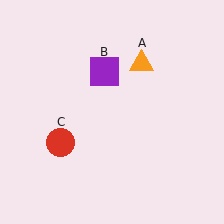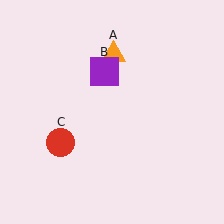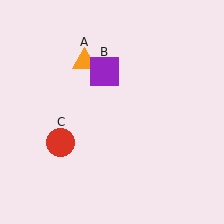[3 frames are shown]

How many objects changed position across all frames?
1 object changed position: orange triangle (object A).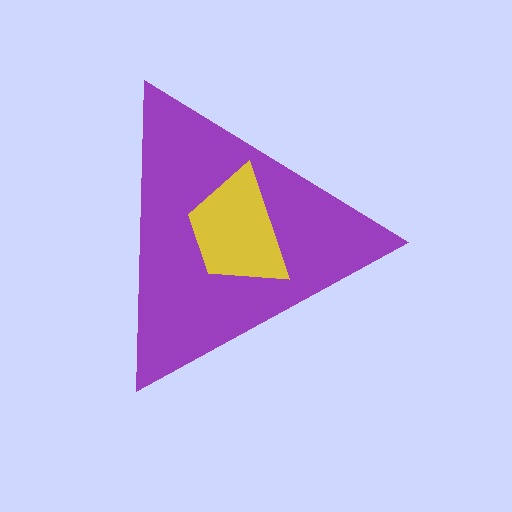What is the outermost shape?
The purple triangle.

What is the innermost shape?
The yellow trapezoid.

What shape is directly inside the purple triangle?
The yellow trapezoid.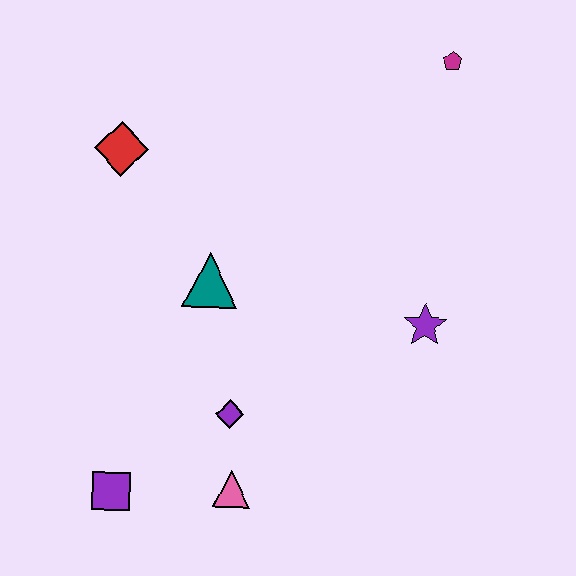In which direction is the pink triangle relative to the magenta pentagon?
The pink triangle is below the magenta pentagon.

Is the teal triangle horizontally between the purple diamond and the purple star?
No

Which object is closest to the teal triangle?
The purple diamond is closest to the teal triangle.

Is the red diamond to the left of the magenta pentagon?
Yes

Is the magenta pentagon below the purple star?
No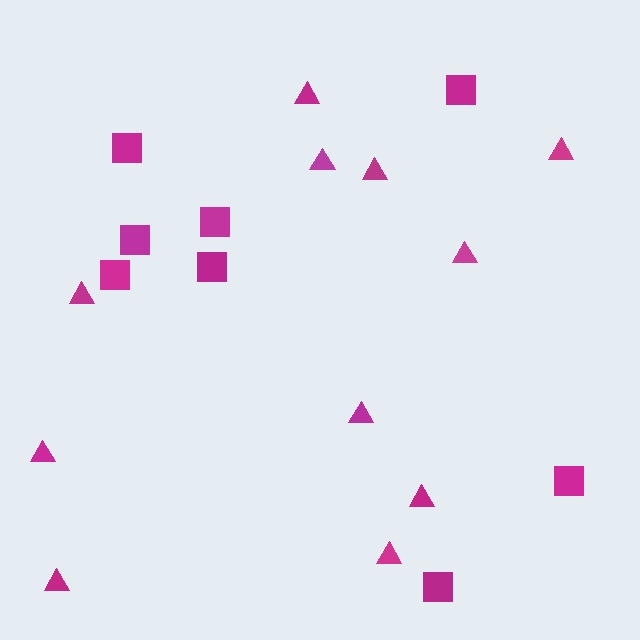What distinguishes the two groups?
There are 2 groups: one group of triangles (11) and one group of squares (8).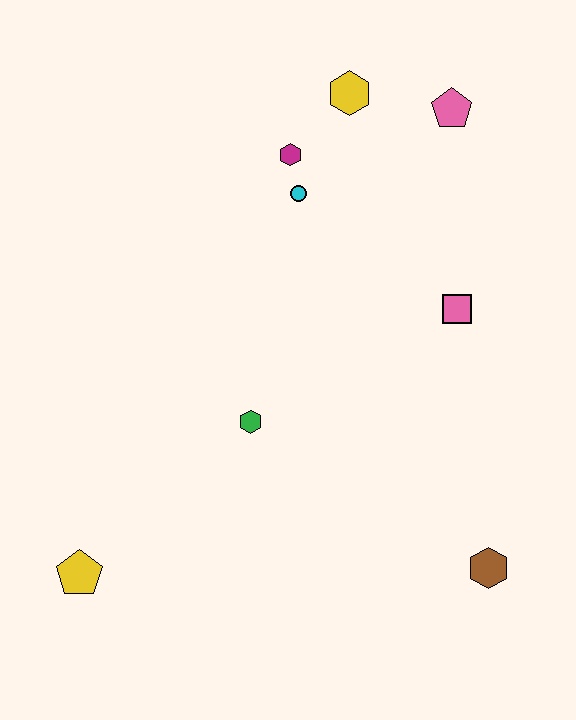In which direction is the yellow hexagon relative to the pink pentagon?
The yellow hexagon is to the left of the pink pentagon.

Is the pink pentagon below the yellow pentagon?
No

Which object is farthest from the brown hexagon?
The yellow hexagon is farthest from the brown hexagon.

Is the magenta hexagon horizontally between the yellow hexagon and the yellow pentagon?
Yes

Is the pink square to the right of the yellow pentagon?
Yes